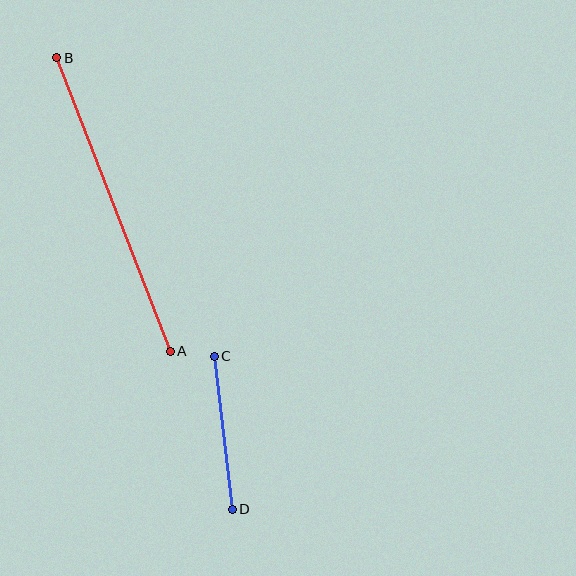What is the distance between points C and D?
The distance is approximately 154 pixels.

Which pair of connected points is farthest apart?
Points A and B are farthest apart.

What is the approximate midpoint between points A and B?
The midpoint is at approximately (114, 204) pixels.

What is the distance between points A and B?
The distance is approximately 315 pixels.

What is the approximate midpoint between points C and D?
The midpoint is at approximately (223, 433) pixels.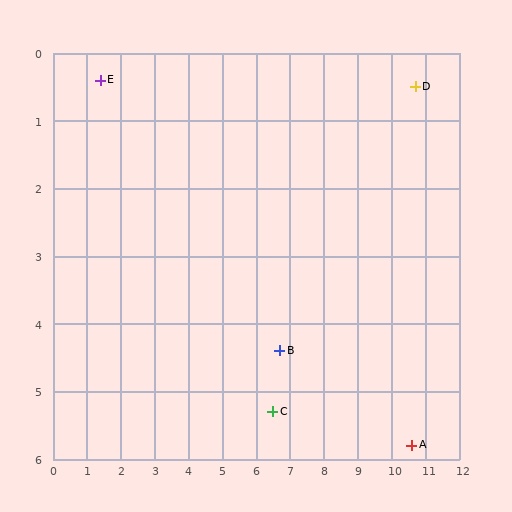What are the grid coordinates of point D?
Point D is at approximately (10.7, 0.5).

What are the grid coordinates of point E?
Point E is at approximately (1.4, 0.4).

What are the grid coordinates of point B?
Point B is at approximately (6.7, 4.4).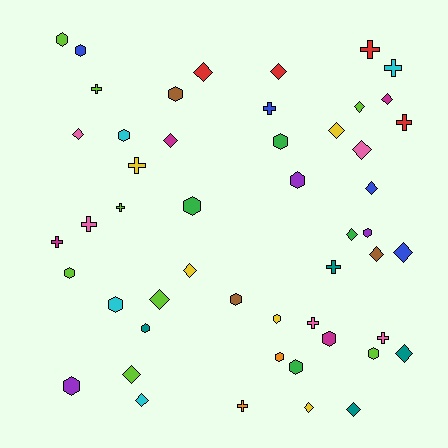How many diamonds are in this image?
There are 19 diamonds.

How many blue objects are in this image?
There are 4 blue objects.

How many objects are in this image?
There are 50 objects.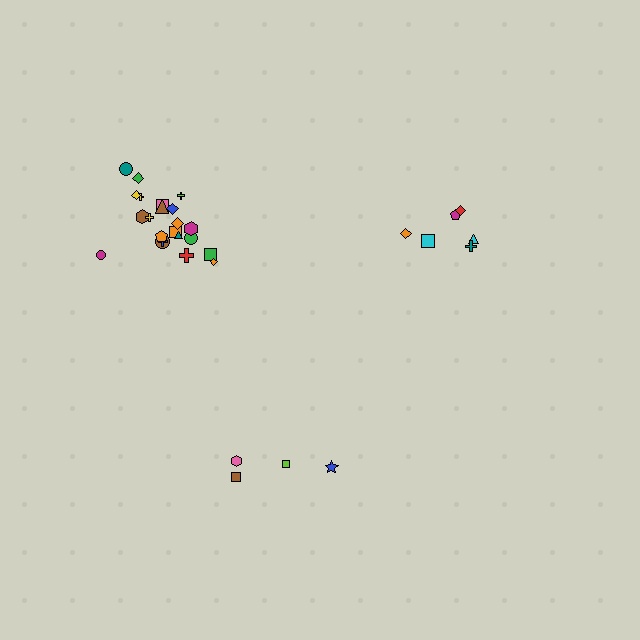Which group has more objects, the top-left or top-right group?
The top-left group.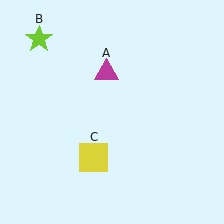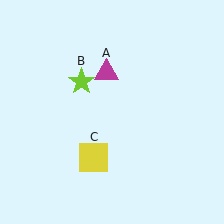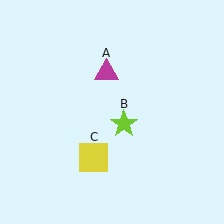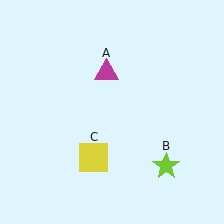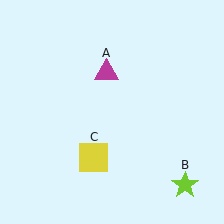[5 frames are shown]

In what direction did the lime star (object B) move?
The lime star (object B) moved down and to the right.